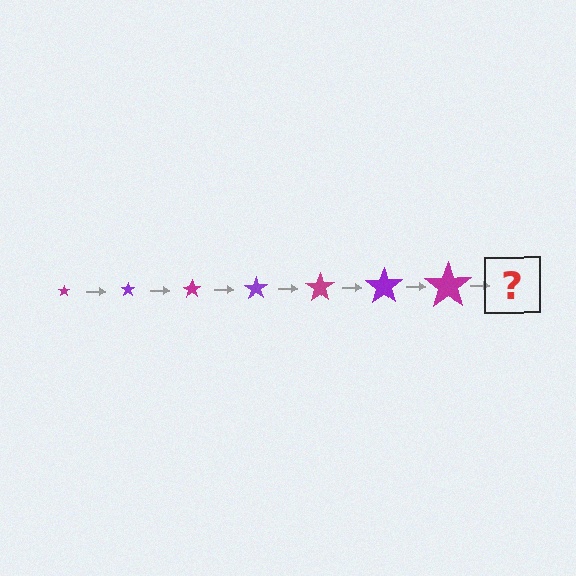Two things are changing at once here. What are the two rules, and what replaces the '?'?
The two rules are that the star grows larger each step and the color cycles through magenta and purple. The '?' should be a purple star, larger than the previous one.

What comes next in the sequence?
The next element should be a purple star, larger than the previous one.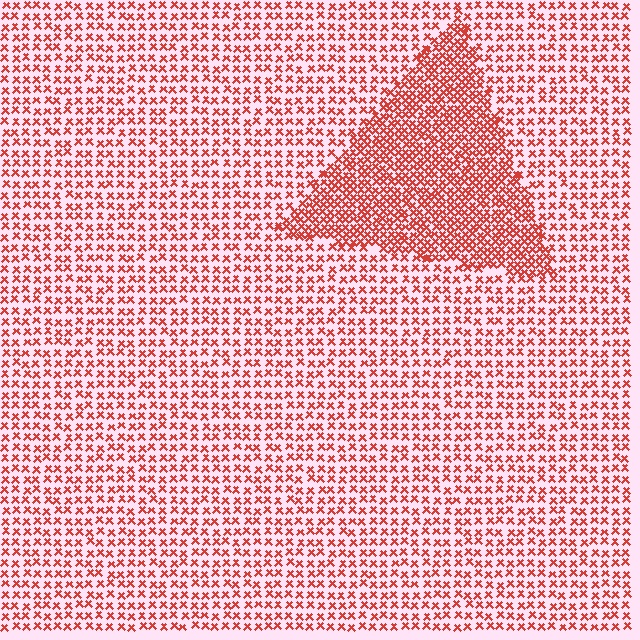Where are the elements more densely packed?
The elements are more densely packed inside the triangle boundary.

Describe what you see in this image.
The image contains small red elements arranged at two different densities. A triangle-shaped region is visible where the elements are more densely packed than the surrounding area.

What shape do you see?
I see a triangle.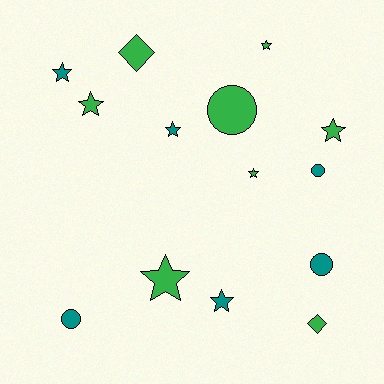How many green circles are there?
There is 1 green circle.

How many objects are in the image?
There are 14 objects.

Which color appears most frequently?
Green, with 8 objects.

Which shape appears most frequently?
Star, with 8 objects.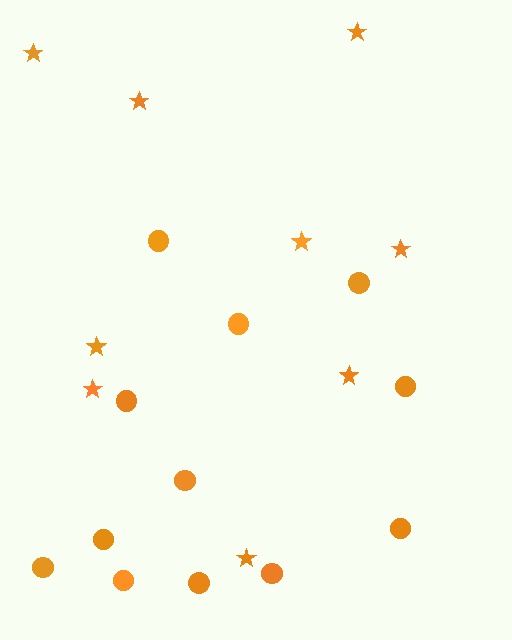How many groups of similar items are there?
There are 2 groups: one group of circles (12) and one group of stars (9).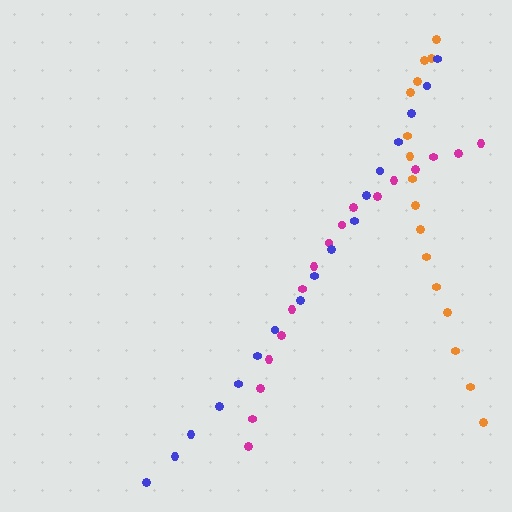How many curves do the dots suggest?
There are 3 distinct paths.